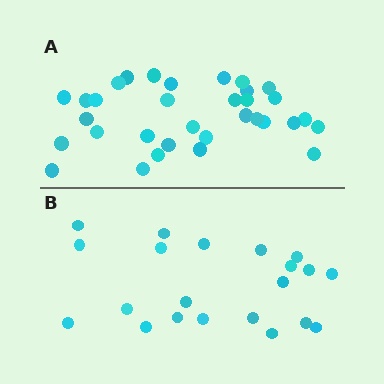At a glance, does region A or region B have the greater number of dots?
Region A (the top region) has more dots.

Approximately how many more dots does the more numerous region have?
Region A has roughly 12 or so more dots than region B.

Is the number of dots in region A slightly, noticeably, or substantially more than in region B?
Region A has substantially more. The ratio is roughly 1.6 to 1.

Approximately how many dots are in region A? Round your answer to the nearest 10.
About 30 dots. (The exact count is 33, which rounds to 30.)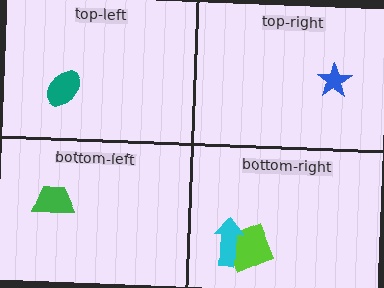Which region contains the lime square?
The bottom-right region.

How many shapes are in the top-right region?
1.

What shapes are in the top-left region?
The teal ellipse.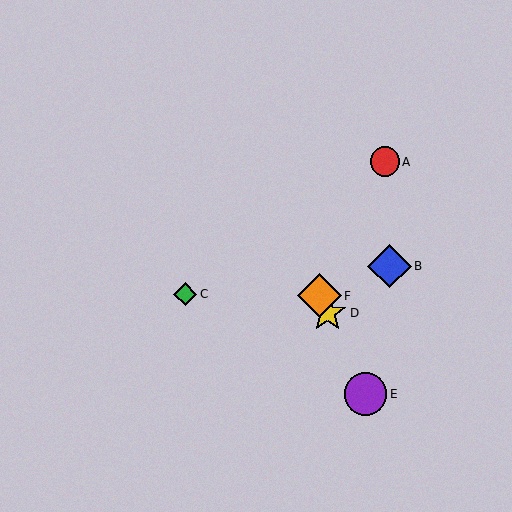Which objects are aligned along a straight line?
Objects D, E, F are aligned along a straight line.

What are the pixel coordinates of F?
Object F is at (320, 296).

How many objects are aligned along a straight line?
3 objects (D, E, F) are aligned along a straight line.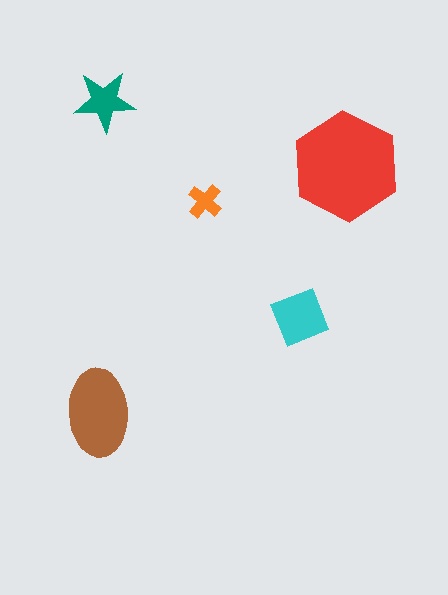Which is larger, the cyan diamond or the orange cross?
The cyan diamond.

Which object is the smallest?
The orange cross.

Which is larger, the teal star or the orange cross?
The teal star.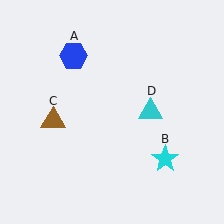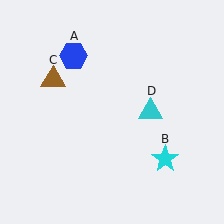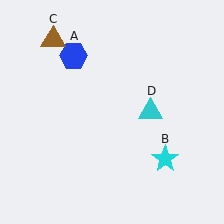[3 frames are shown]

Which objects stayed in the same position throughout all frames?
Blue hexagon (object A) and cyan star (object B) and cyan triangle (object D) remained stationary.